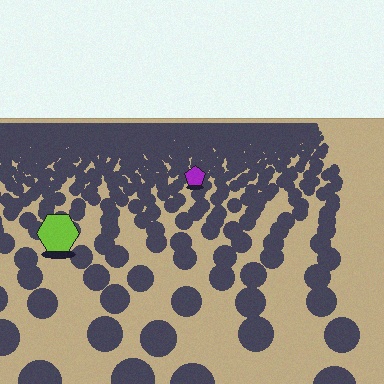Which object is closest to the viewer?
The lime hexagon is closest. The texture marks near it are larger and more spread out.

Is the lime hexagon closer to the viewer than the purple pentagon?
Yes. The lime hexagon is closer — you can tell from the texture gradient: the ground texture is coarser near it.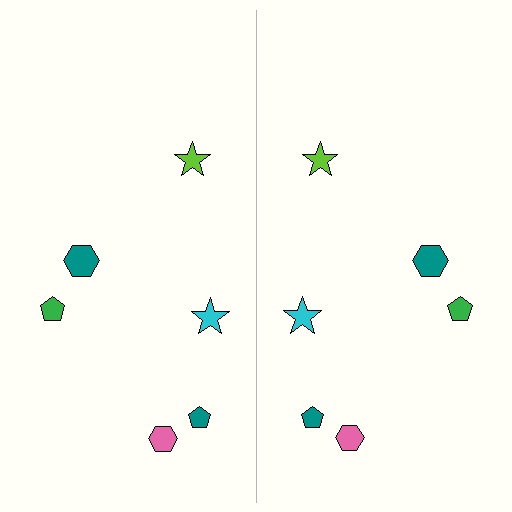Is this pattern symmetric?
Yes, this pattern has bilateral (reflection) symmetry.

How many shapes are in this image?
There are 12 shapes in this image.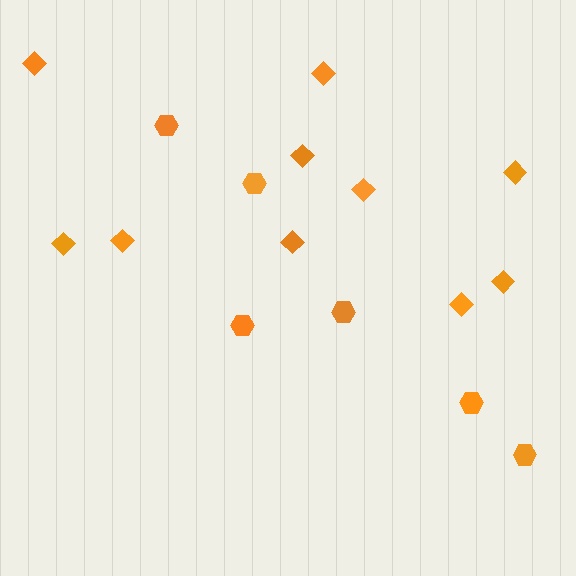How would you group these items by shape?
There are 2 groups: one group of diamonds (10) and one group of hexagons (6).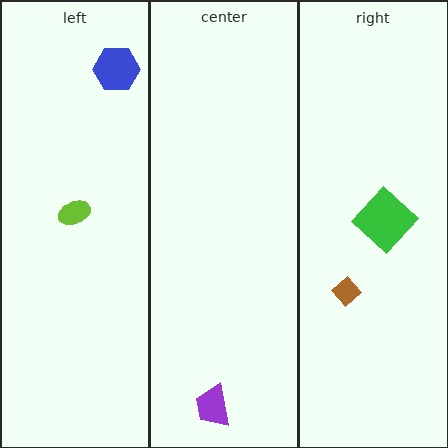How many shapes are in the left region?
2.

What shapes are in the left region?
The blue hexagon, the lime ellipse.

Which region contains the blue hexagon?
The left region.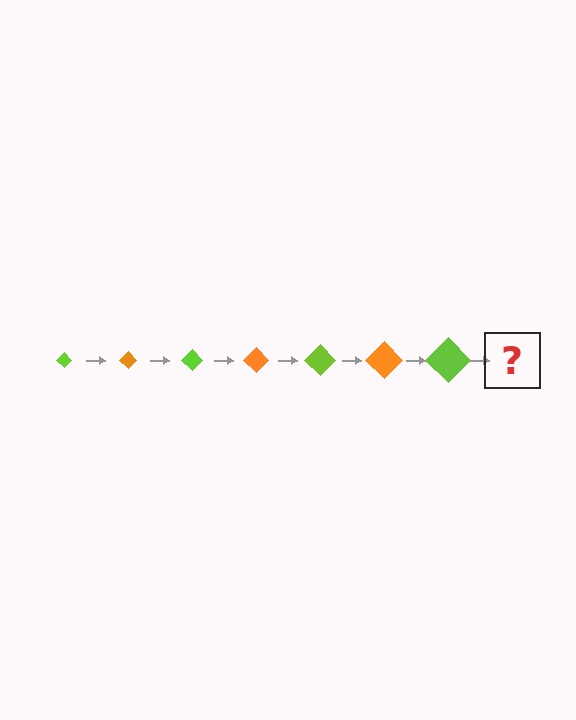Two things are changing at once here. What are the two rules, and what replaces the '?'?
The two rules are that the diamond grows larger each step and the color cycles through lime and orange. The '?' should be an orange diamond, larger than the previous one.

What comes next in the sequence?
The next element should be an orange diamond, larger than the previous one.